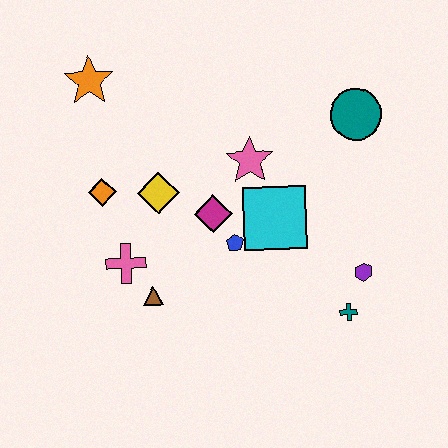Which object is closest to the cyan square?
The blue pentagon is closest to the cyan square.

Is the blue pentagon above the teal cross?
Yes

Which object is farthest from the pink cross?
The teal circle is farthest from the pink cross.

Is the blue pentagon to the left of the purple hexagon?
Yes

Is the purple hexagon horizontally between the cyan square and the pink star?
No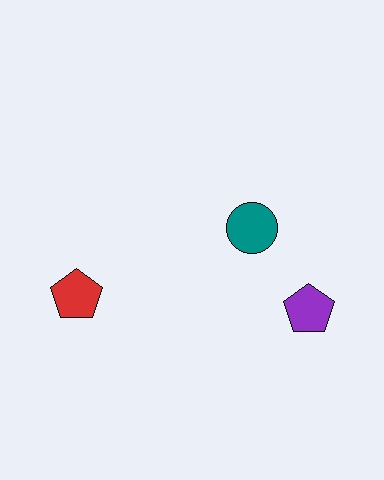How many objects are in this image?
There are 3 objects.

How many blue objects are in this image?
There are no blue objects.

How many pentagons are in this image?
There are 2 pentagons.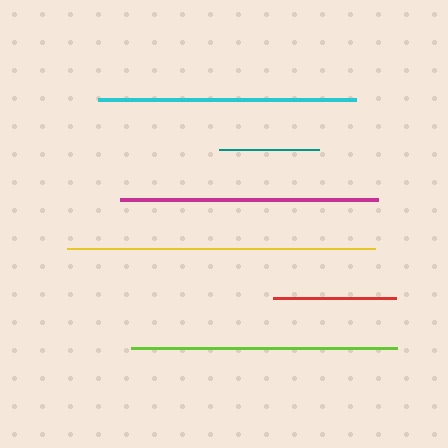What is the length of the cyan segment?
The cyan segment is approximately 258 pixels long.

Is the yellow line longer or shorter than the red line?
The yellow line is longer than the red line.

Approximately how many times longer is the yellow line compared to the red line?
The yellow line is approximately 2.5 times the length of the red line.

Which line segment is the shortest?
The teal line is the shortest at approximately 100 pixels.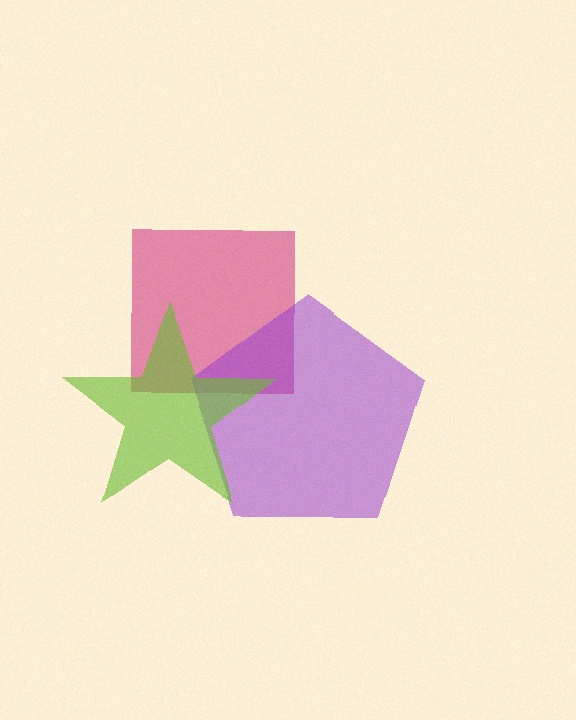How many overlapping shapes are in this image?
There are 3 overlapping shapes in the image.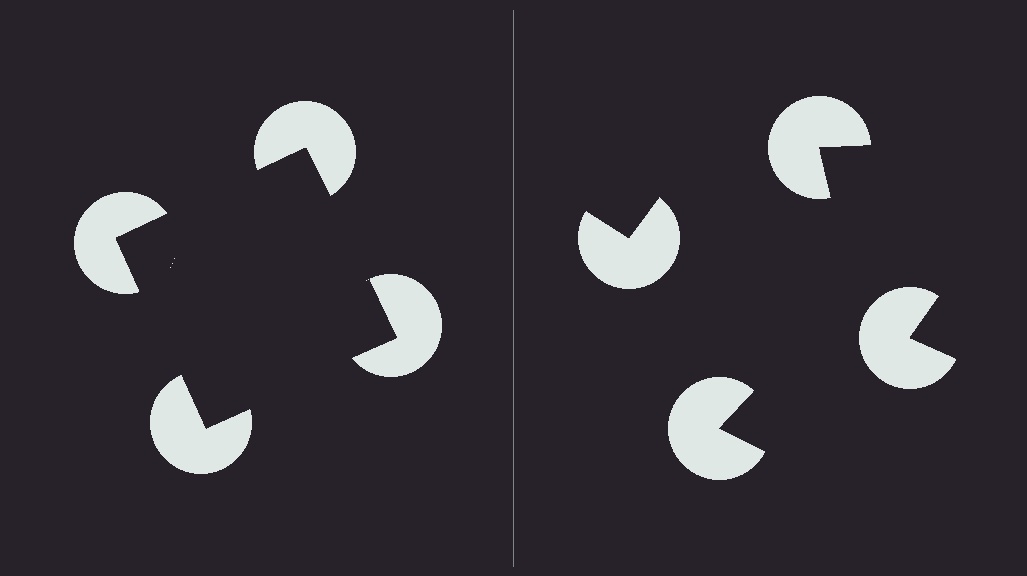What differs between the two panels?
The pac-man discs are positioned identically on both sides; only the wedge orientations differ. On the left they align to a square; on the right they are misaligned.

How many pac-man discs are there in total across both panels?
8 — 4 on each side.